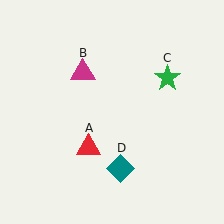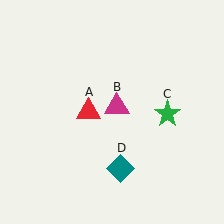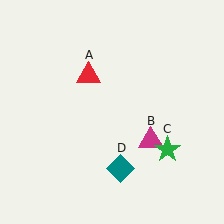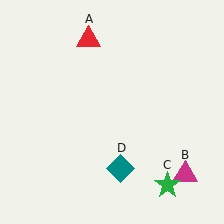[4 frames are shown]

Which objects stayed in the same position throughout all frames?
Teal diamond (object D) remained stationary.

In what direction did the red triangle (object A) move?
The red triangle (object A) moved up.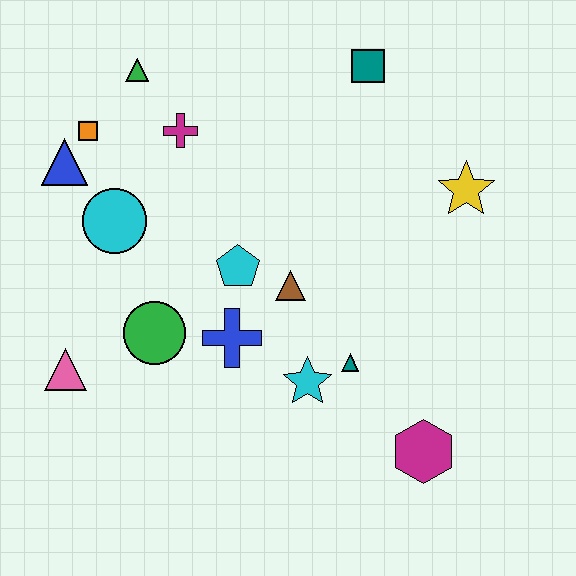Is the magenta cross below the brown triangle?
No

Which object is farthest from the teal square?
The pink triangle is farthest from the teal square.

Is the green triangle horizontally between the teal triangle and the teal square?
No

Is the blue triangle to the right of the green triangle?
No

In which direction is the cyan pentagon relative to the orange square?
The cyan pentagon is to the right of the orange square.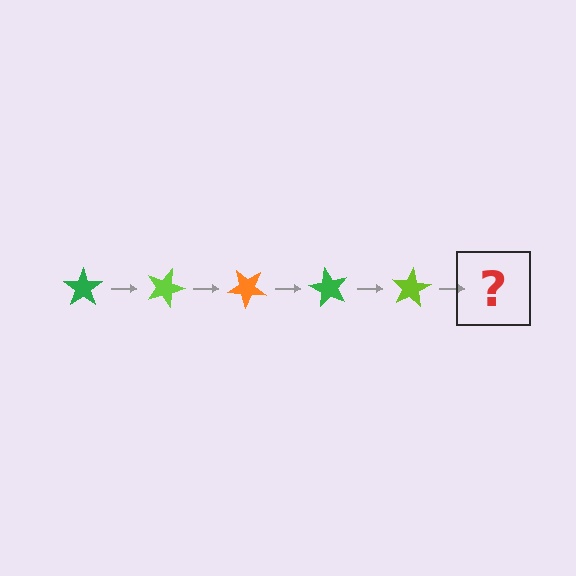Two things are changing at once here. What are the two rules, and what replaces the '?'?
The two rules are that it rotates 20 degrees each step and the color cycles through green, lime, and orange. The '?' should be an orange star, rotated 100 degrees from the start.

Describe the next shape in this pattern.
It should be an orange star, rotated 100 degrees from the start.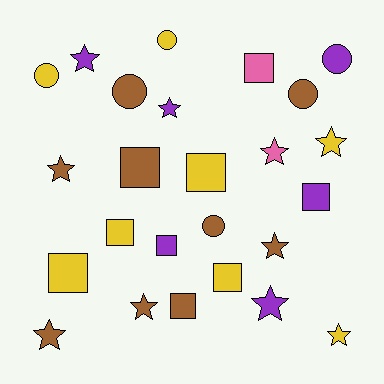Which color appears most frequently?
Brown, with 9 objects.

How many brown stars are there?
There are 4 brown stars.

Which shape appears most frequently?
Star, with 10 objects.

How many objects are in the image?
There are 25 objects.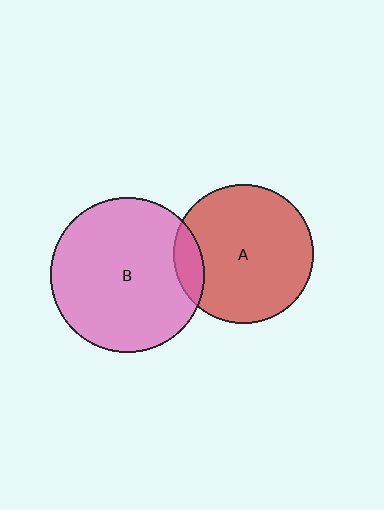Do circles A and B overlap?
Yes.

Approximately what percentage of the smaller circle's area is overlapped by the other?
Approximately 10%.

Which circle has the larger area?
Circle B (pink).